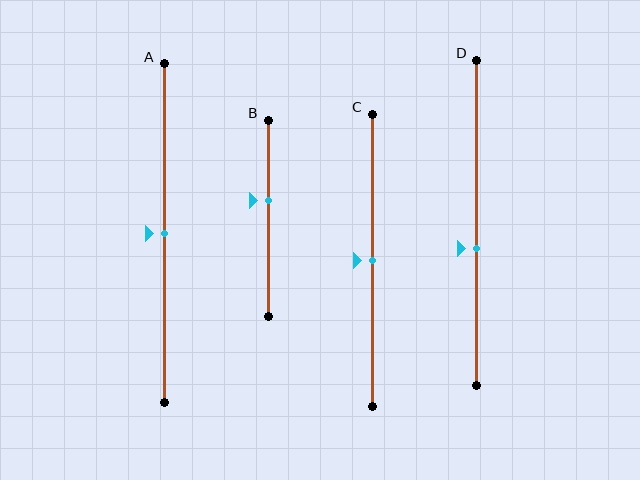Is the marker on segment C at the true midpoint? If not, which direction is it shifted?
Yes, the marker on segment C is at the true midpoint.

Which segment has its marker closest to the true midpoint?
Segment A has its marker closest to the true midpoint.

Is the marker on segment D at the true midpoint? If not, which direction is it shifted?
No, the marker on segment D is shifted downward by about 8% of the segment length.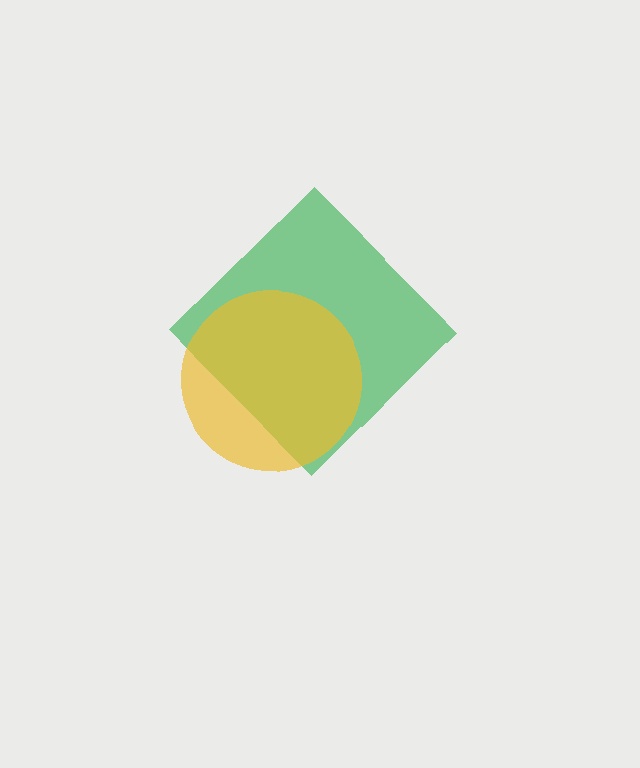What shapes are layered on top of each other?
The layered shapes are: a green diamond, a yellow circle.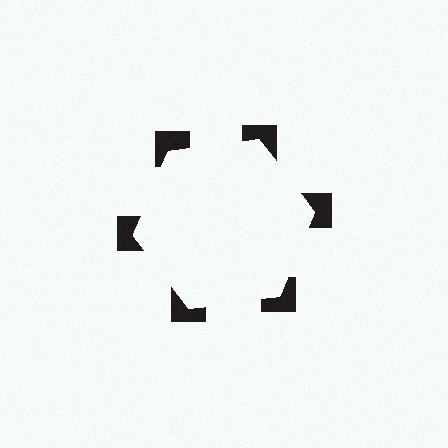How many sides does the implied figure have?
6 sides.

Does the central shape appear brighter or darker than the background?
It typically appears slightly brighter than the background, even though no actual brightness change is drawn.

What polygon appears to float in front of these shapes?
An illusory hexagon — its edges are inferred from the aligned wedge cuts in the notched squares, not physically drawn.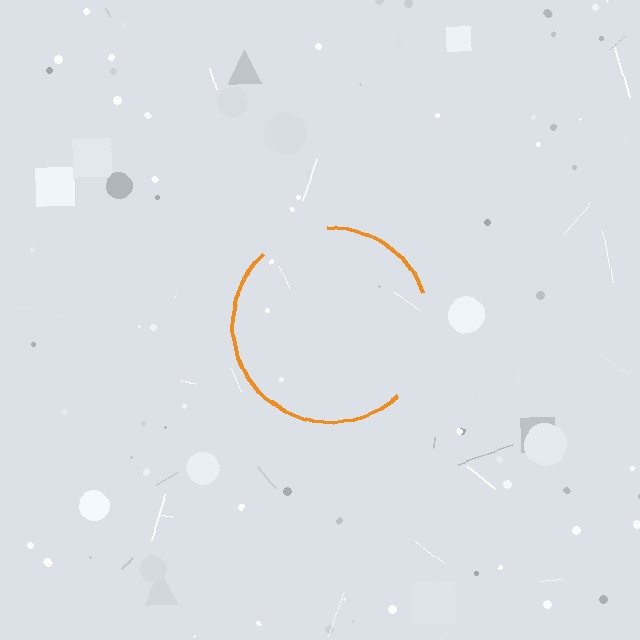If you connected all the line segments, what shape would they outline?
They would outline a circle.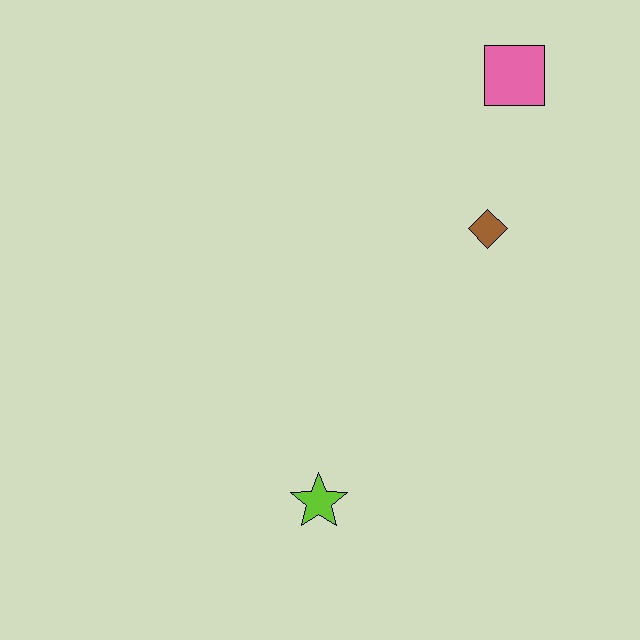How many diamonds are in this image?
There is 1 diamond.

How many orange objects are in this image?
There are no orange objects.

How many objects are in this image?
There are 3 objects.